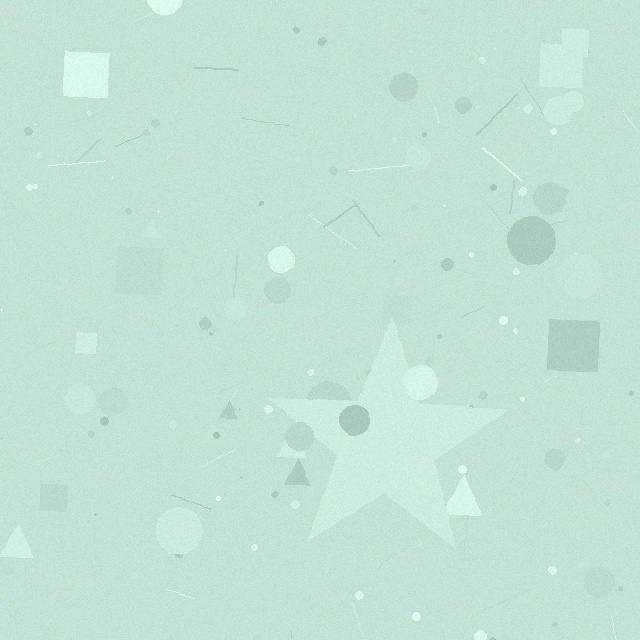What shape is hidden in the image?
A star is hidden in the image.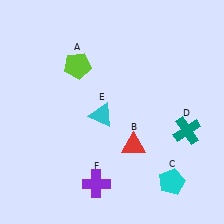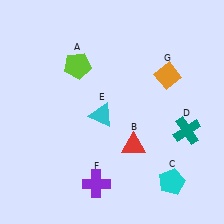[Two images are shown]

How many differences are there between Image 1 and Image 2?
There is 1 difference between the two images.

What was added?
An orange diamond (G) was added in Image 2.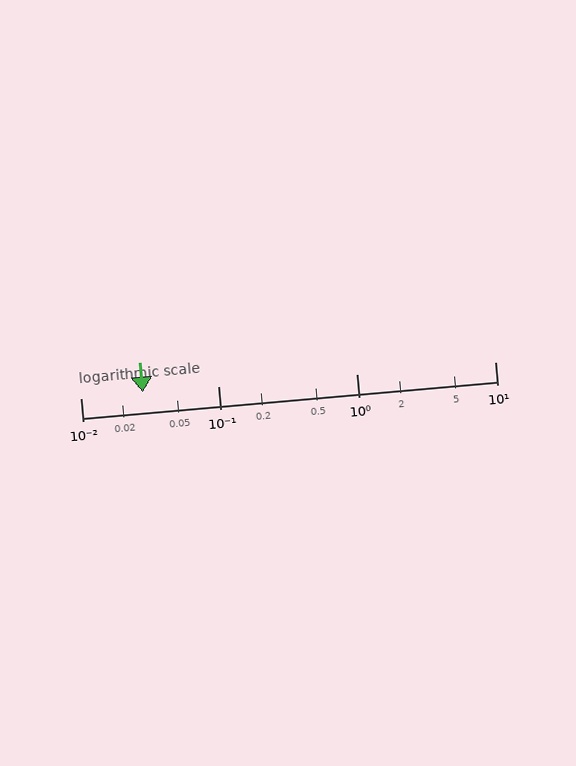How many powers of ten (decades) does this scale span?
The scale spans 3 decades, from 0.01 to 10.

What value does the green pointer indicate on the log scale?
The pointer indicates approximately 0.028.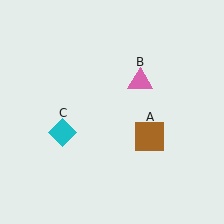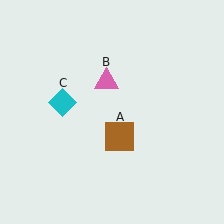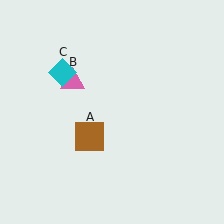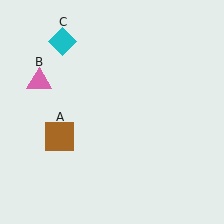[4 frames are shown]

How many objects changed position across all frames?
3 objects changed position: brown square (object A), pink triangle (object B), cyan diamond (object C).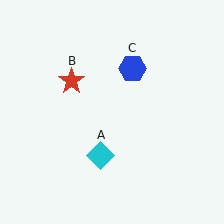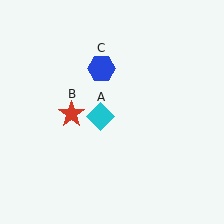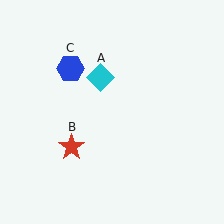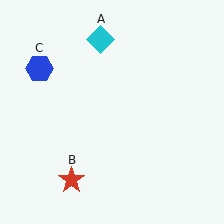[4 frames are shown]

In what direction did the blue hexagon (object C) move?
The blue hexagon (object C) moved left.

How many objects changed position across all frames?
3 objects changed position: cyan diamond (object A), red star (object B), blue hexagon (object C).